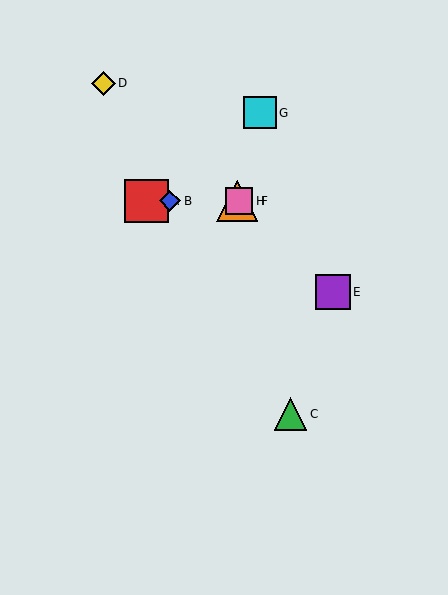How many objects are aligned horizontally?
4 objects (A, B, F, H) are aligned horizontally.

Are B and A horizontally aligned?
Yes, both are at y≈201.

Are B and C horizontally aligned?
No, B is at y≈201 and C is at y≈414.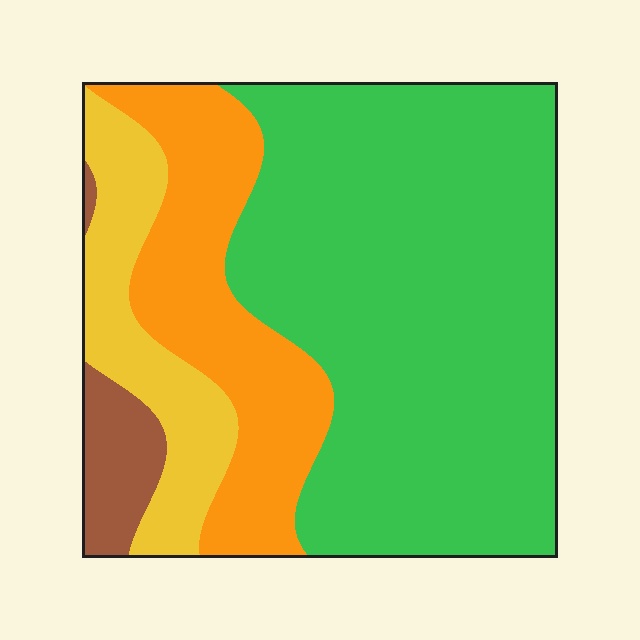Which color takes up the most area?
Green, at roughly 60%.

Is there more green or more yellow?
Green.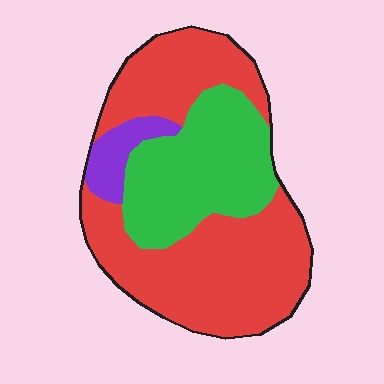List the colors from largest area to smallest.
From largest to smallest: red, green, purple.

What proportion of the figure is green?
Green covers 32% of the figure.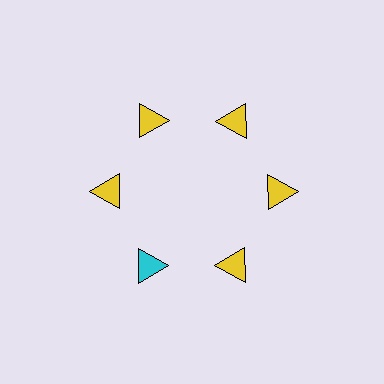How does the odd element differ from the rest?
It has a different color: cyan instead of yellow.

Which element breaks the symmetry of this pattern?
The cyan triangle at roughly the 7 o'clock position breaks the symmetry. All other shapes are yellow triangles.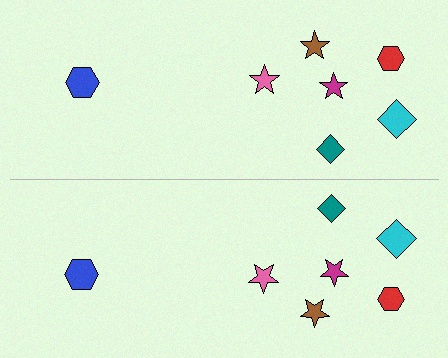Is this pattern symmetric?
Yes, this pattern has bilateral (reflection) symmetry.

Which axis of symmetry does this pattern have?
The pattern has a horizontal axis of symmetry running through the center of the image.